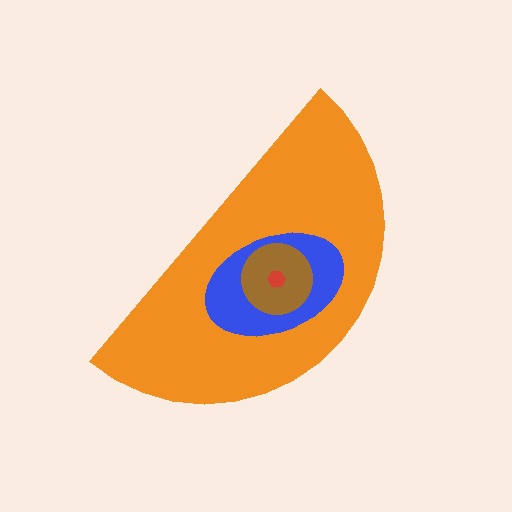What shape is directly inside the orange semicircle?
The blue ellipse.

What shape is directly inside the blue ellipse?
The brown circle.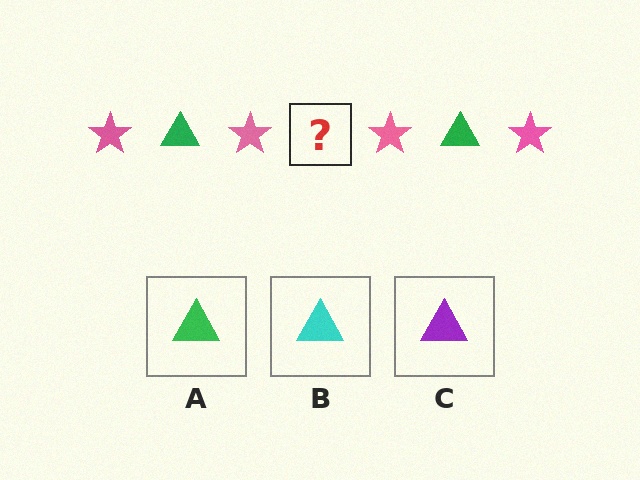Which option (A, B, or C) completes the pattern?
A.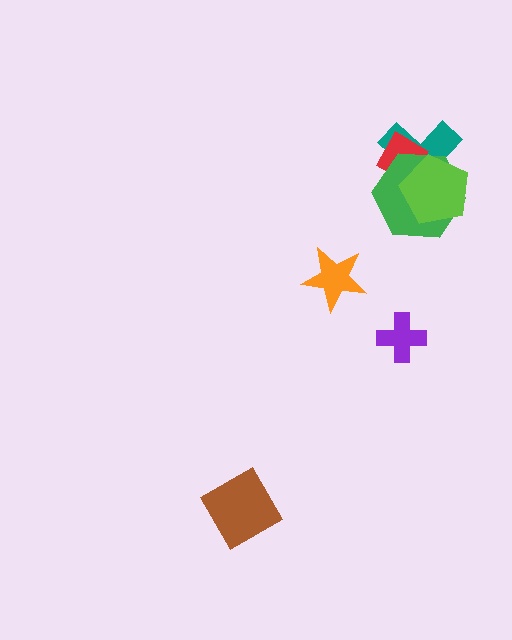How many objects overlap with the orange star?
0 objects overlap with the orange star.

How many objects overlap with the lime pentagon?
3 objects overlap with the lime pentagon.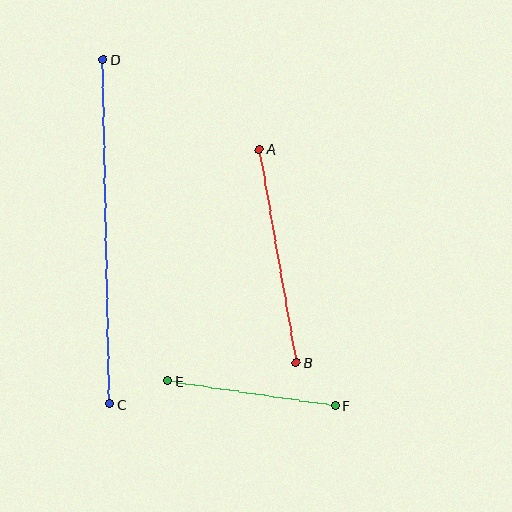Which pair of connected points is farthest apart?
Points C and D are farthest apart.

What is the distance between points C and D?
The distance is approximately 345 pixels.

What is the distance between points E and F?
The distance is approximately 169 pixels.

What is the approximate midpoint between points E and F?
The midpoint is at approximately (251, 393) pixels.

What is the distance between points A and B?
The distance is approximately 217 pixels.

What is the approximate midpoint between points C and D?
The midpoint is at approximately (106, 232) pixels.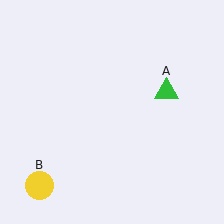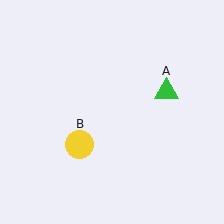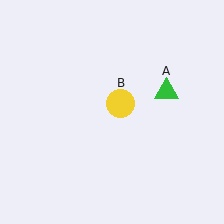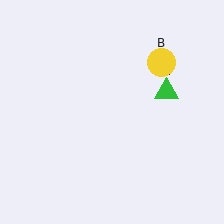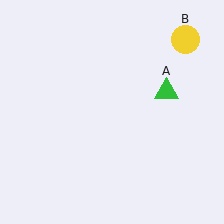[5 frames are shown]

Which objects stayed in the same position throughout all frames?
Green triangle (object A) remained stationary.